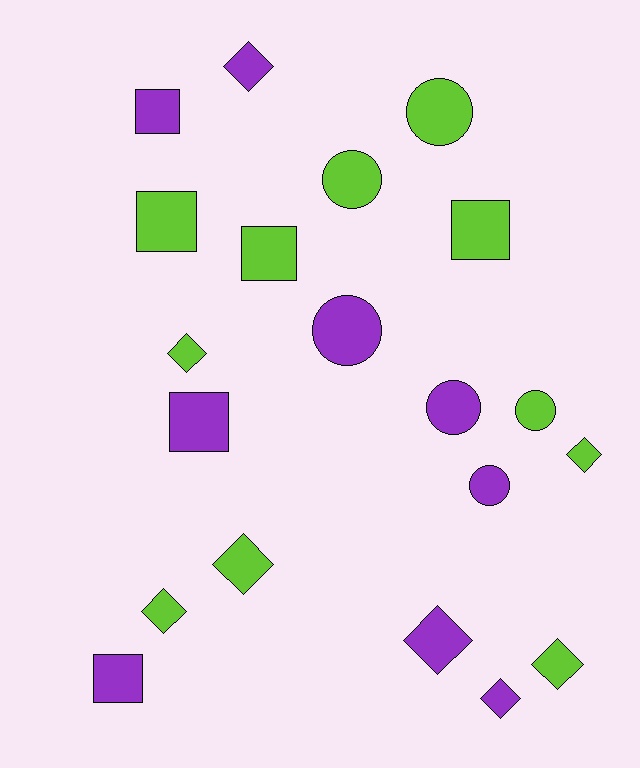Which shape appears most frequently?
Diamond, with 8 objects.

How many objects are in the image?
There are 20 objects.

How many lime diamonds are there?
There are 5 lime diamonds.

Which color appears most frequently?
Lime, with 11 objects.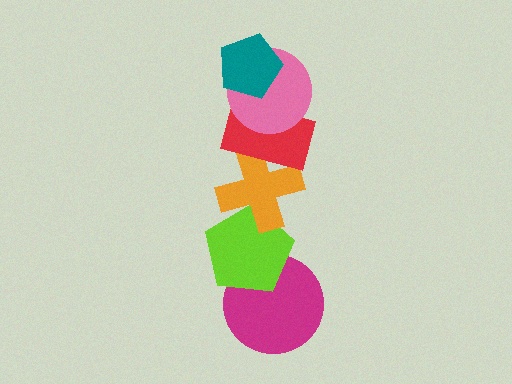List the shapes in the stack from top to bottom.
From top to bottom: the teal pentagon, the pink circle, the red rectangle, the orange cross, the lime pentagon, the magenta circle.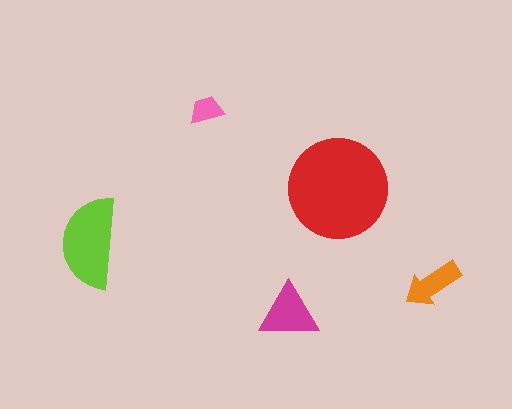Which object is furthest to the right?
The orange arrow is rightmost.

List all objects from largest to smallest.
The red circle, the lime semicircle, the magenta triangle, the orange arrow, the pink trapezoid.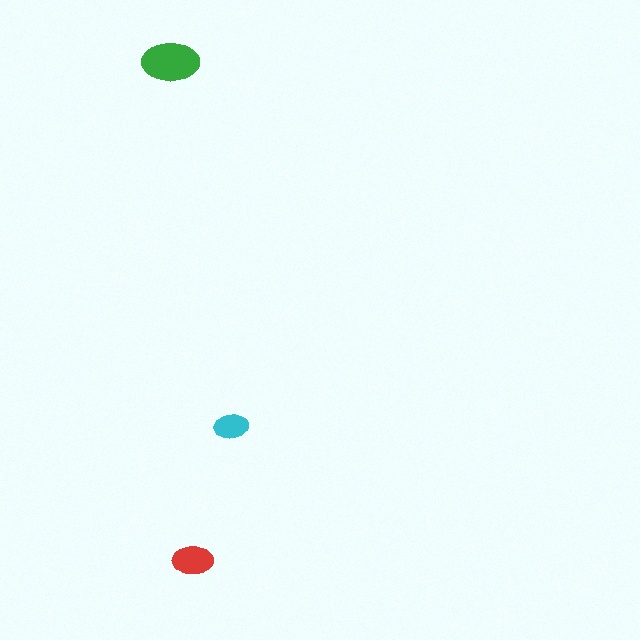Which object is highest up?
The green ellipse is topmost.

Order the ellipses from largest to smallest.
the green one, the red one, the cyan one.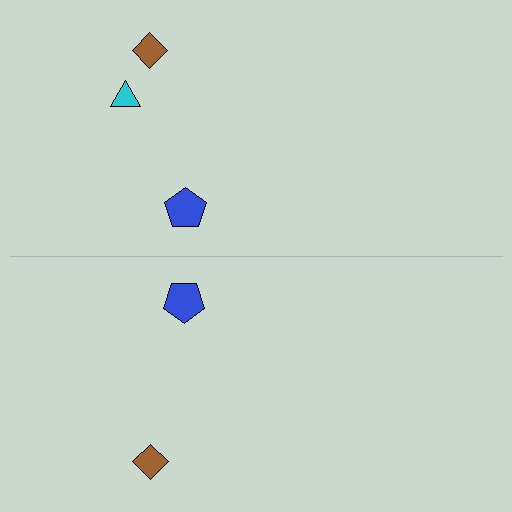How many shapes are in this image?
There are 5 shapes in this image.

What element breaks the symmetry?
A cyan triangle is missing from the bottom side.